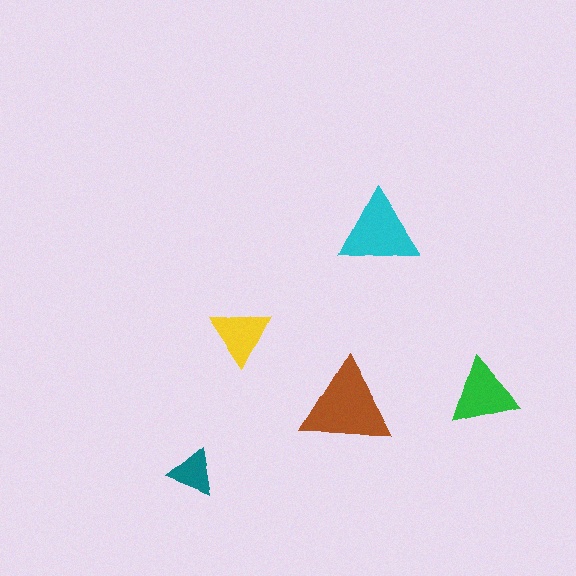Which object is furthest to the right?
The green triangle is rightmost.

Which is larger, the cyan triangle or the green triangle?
The cyan one.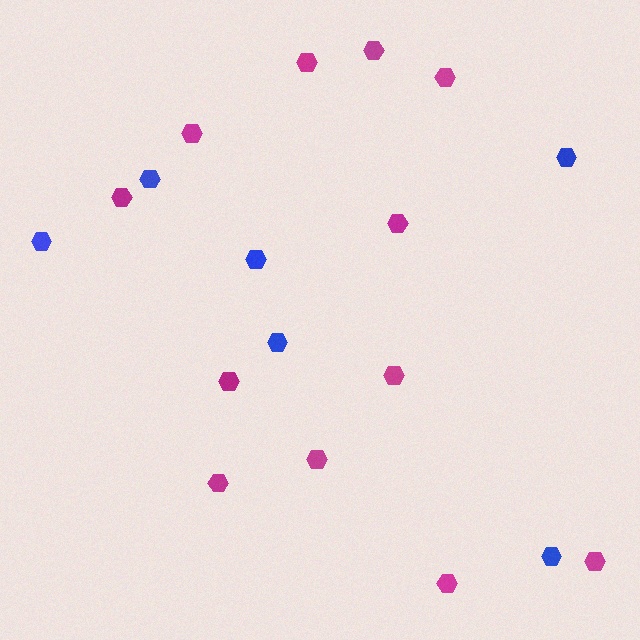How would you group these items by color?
There are 2 groups: one group of blue hexagons (6) and one group of magenta hexagons (12).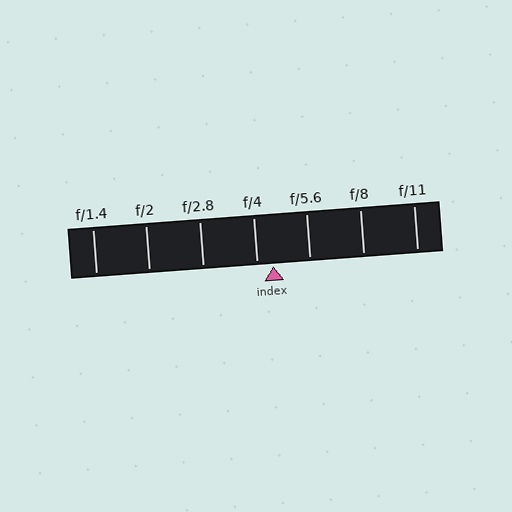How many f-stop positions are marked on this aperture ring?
There are 7 f-stop positions marked.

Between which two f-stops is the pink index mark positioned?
The index mark is between f/4 and f/5.6.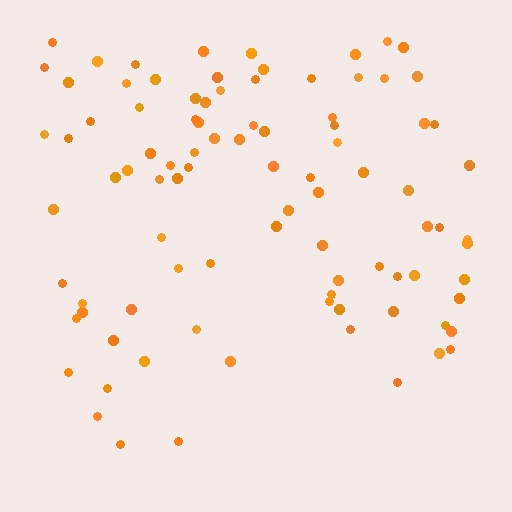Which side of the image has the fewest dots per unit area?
The bottom.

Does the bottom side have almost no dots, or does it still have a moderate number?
Still a moderate number, just noticeably fewer than the top.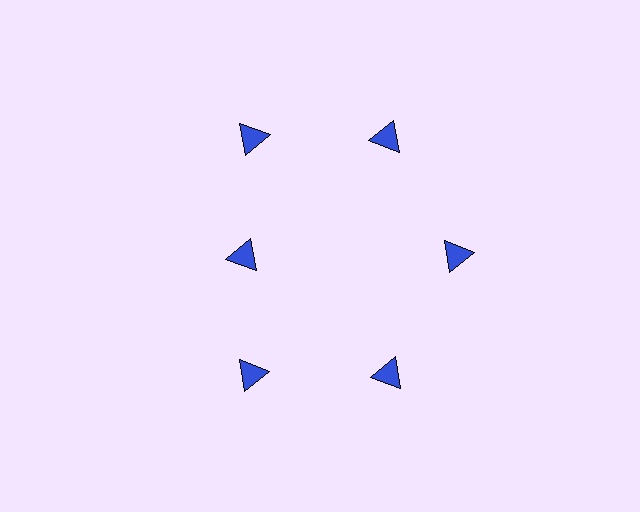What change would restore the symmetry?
The symmetry would be restored by moving it outward, back onto the ring so that all 6 triangles sit at equal angles and equal distance from the center.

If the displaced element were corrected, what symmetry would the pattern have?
It would have 6-fold rotational symmetry — the pattern would map onto itself every 60 degrees.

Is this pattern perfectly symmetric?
No. The 6 blue triangles are arranged in a ring, but one element near the 9 o'clock position is pulled inward toward the center, breaking the 6-fold rotational symmetry.